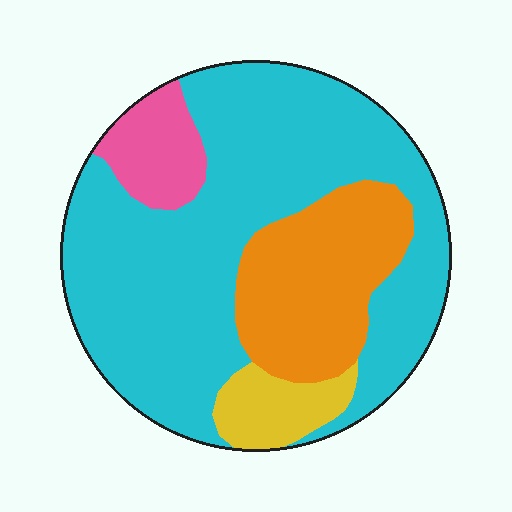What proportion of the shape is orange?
Orange takes up about one fifth (1/5) of the shape.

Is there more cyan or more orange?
Cyan.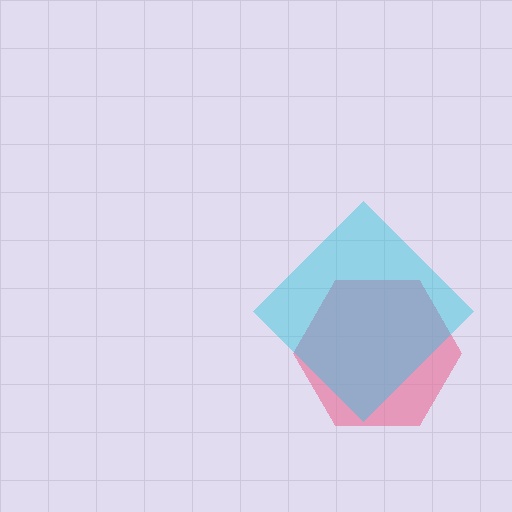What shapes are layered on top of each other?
The layered shapes are: a pink hexagon, a cyan diamond.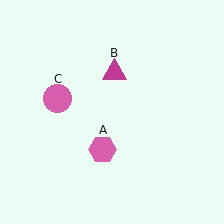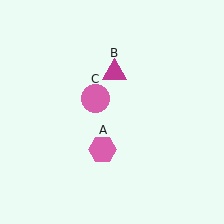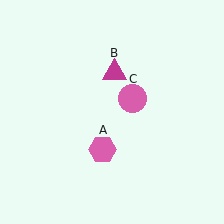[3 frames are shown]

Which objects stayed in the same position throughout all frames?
Pink hexagon (object A) and magenta triangle (object B) remained stationary.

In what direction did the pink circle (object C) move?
The pink circle (object C) moved right.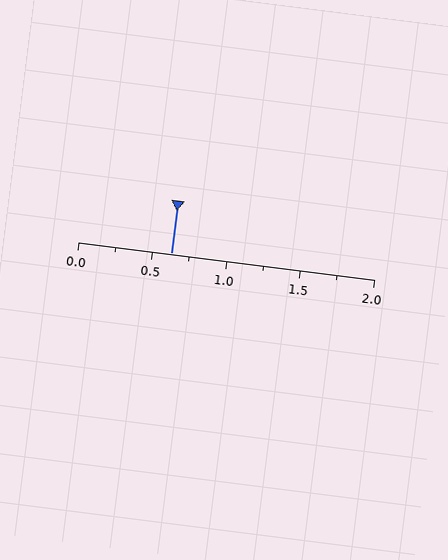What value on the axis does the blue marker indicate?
The marker indicates approximately 0.62.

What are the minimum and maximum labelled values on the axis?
The axis runs from 0.0 to 2.0.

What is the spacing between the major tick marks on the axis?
The major ticks are spaced 0.5 apart.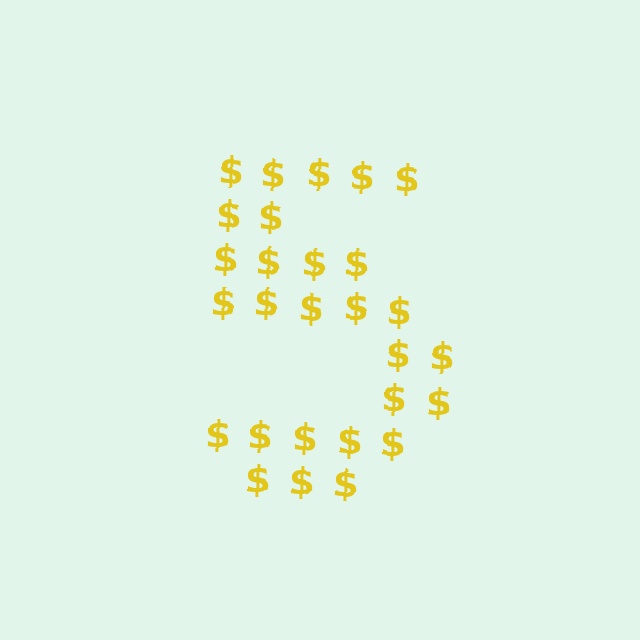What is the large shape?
The large shape is the digit 5.